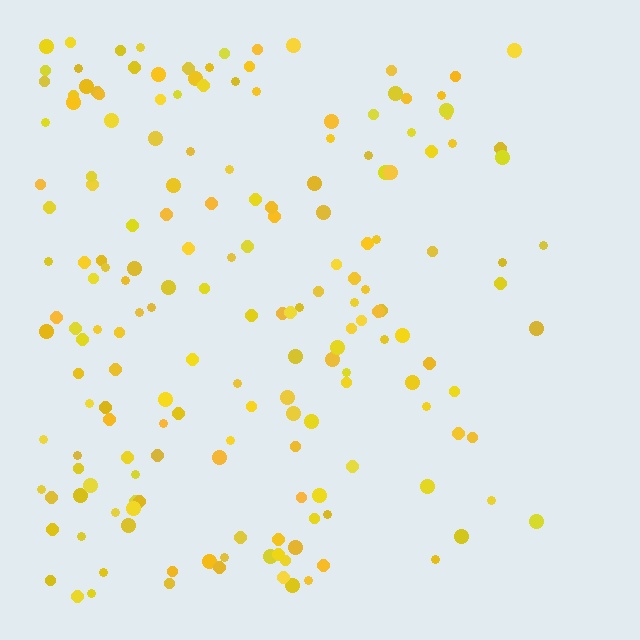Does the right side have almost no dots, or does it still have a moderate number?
Still a moderate number, just noticeably fewer than the left.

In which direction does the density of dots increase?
From right to left, with the left side densest.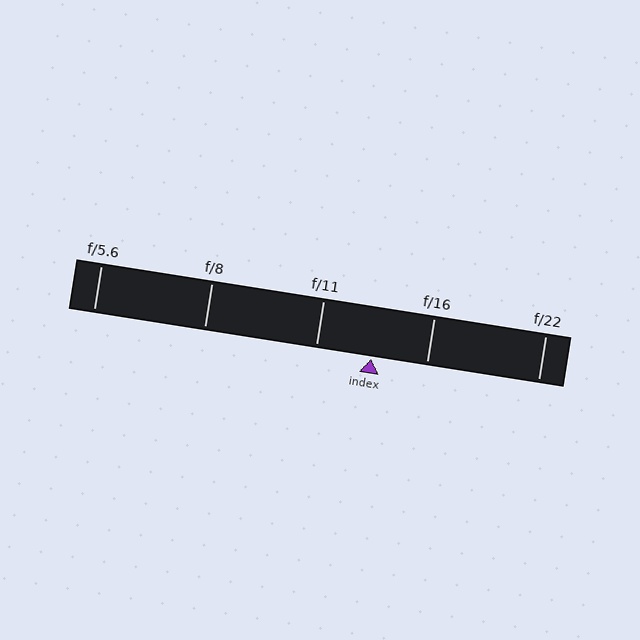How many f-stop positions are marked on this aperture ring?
There are 5 f-stop positions marked.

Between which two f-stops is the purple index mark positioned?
The index mark is between f/11 and f/16.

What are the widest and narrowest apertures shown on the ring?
The widest aperture shown is f/5.6 and the narrowest is f/22.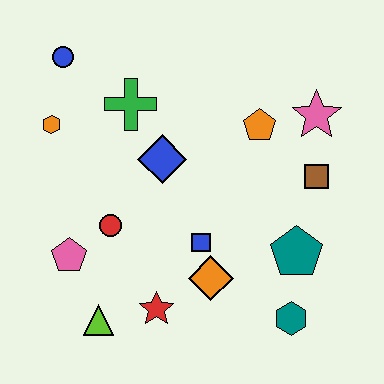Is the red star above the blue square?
No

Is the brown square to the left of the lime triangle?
No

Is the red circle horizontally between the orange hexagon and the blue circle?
No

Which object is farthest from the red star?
The blue circle is farthest from the red star.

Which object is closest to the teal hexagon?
The teal pentagon is closest to the teal hexagon.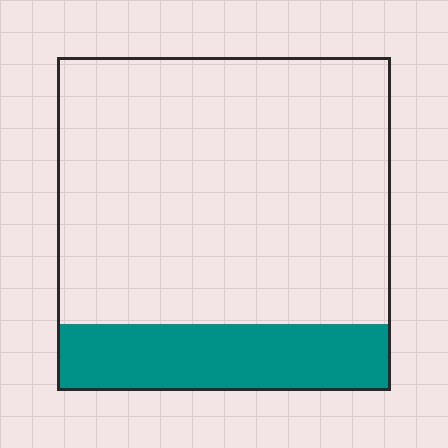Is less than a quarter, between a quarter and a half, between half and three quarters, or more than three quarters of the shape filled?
Less than a quarter.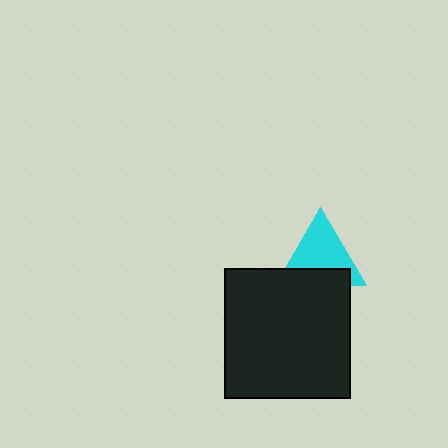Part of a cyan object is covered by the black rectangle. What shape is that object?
It is a triangle.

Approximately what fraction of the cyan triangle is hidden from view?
Roughly 35% of the cyan triangle is hidden behind the black rectangle.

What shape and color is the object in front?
The object in front is a black rectangle.